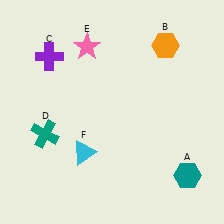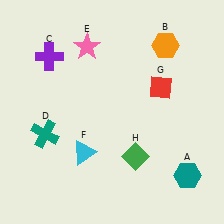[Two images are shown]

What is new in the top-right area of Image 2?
A red diamond (G) was added in the top-right area of Image 2.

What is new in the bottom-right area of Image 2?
A green diamond (H) was added in the bottom-right area of Image 2.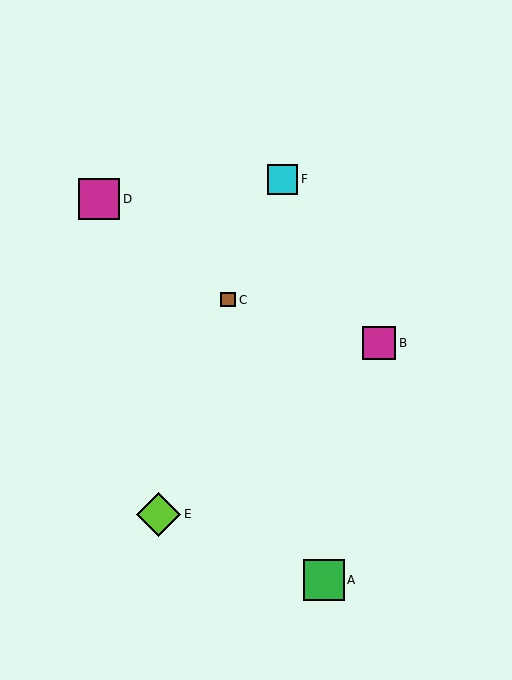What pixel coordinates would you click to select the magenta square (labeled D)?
Click at (99, 199) to select the magenta square D.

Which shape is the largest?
The lime diamond (labeled E) is the largest.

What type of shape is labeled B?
Shape B is a magenta square.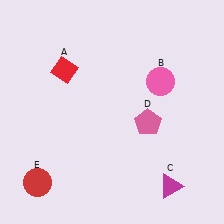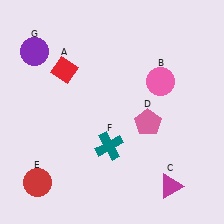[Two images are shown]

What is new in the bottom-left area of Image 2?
A teal cross (F) was added in the bottom-left area of Image 2.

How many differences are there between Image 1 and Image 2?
There are 2 differences between the two images.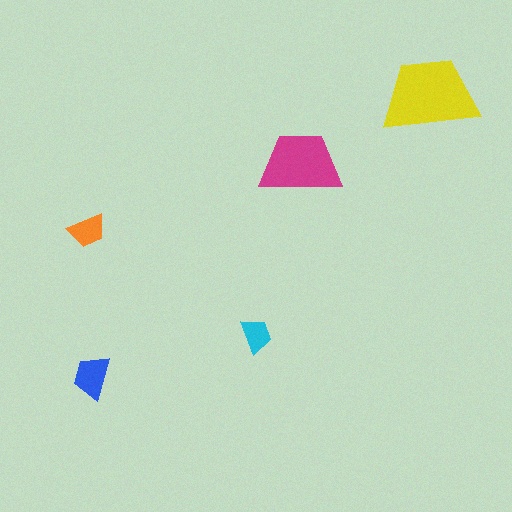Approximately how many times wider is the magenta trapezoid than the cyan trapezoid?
About 2.5 times wider.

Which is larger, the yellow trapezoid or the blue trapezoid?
The yellow one.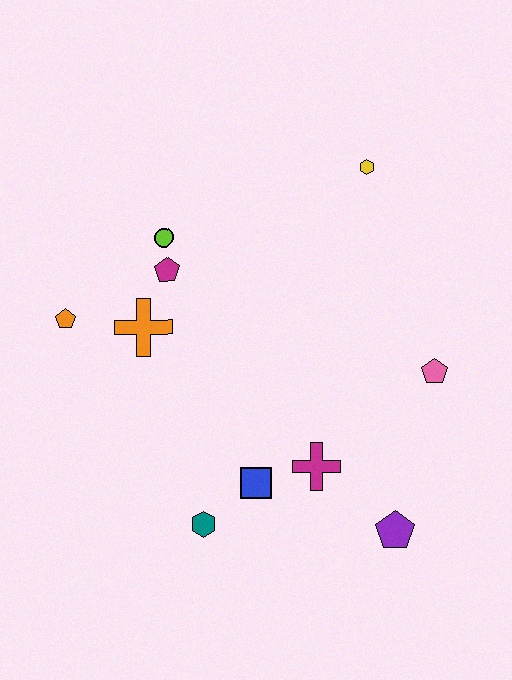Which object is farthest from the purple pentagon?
The orange pentagon is farthest from the purple pentagon.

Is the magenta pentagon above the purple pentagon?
Yes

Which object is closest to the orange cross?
The magenta pentagon is closest to the orange cross.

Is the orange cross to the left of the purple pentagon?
Yes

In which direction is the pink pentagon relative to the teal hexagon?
The pink pentagon is to the right of the teal hexagon.